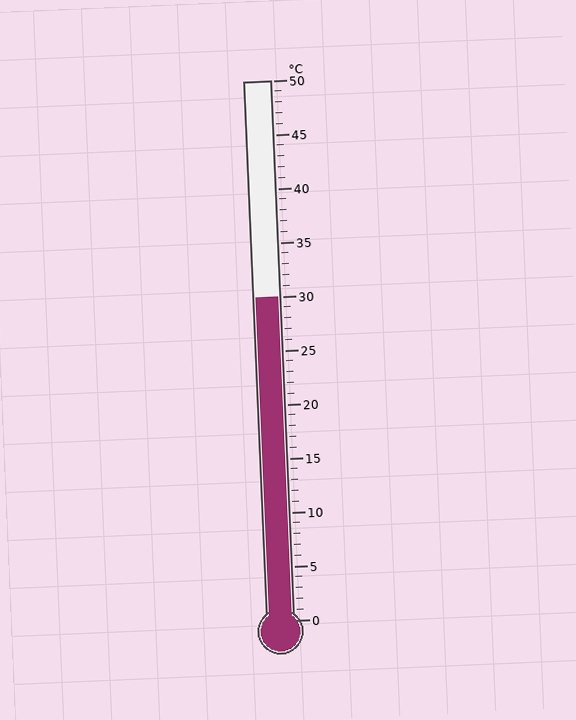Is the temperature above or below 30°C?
The temperature is at 30°C.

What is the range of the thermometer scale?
The thermometer scale ranges from 0°C to 50°C.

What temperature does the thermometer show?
The thermometer shows approximately 30°C.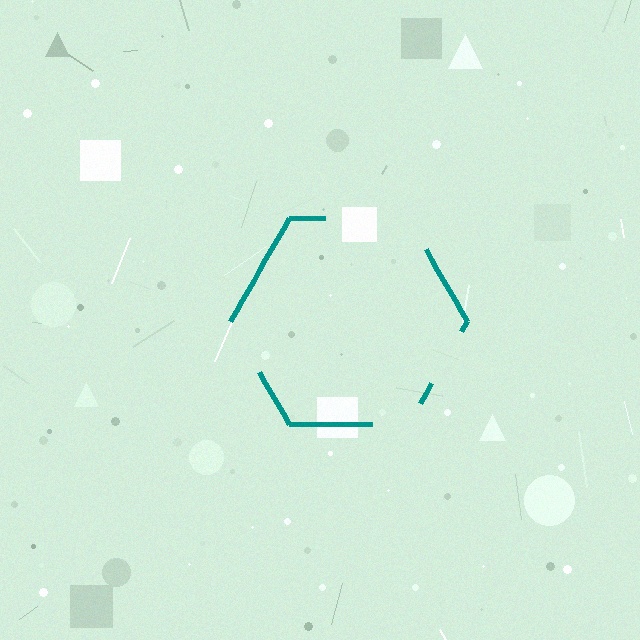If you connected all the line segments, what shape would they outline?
They would outline a hexagon.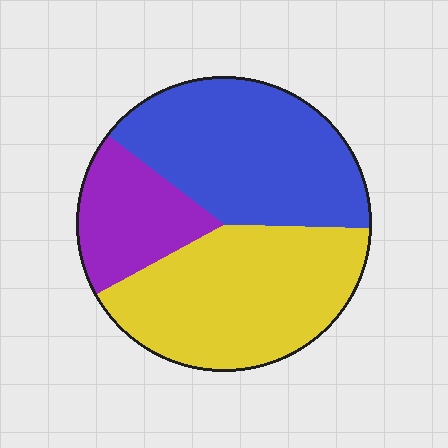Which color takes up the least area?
Purple, at roughly 20%.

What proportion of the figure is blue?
Blue takes up about two fifths (2/5) of the figure.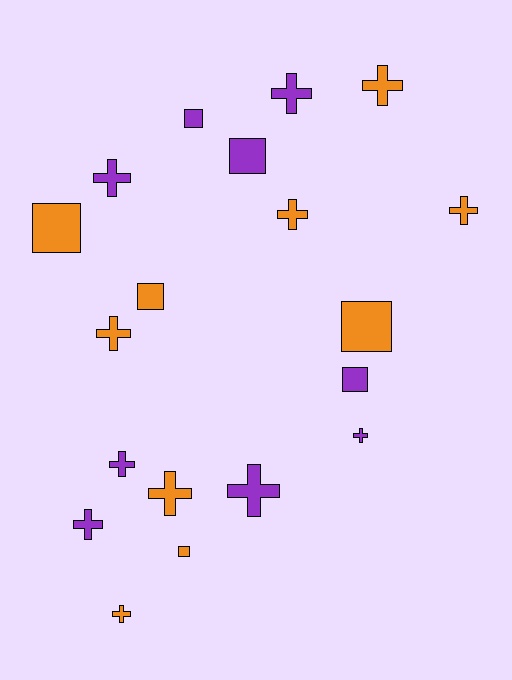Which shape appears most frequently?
Cross, with 12 objects.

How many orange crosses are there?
There are 6 orange crosses.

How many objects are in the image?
There are 19 objects.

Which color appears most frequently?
Orange, with 10 objects.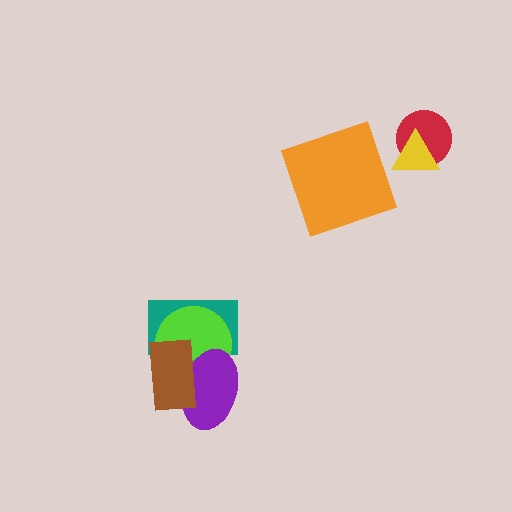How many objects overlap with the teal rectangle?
3 objects overlap with the teal rectangle.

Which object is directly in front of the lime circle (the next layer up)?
The purple ellipse is directly in front of the lime circle.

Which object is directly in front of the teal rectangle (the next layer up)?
The lime circle is directly in front of the teal rectangle.